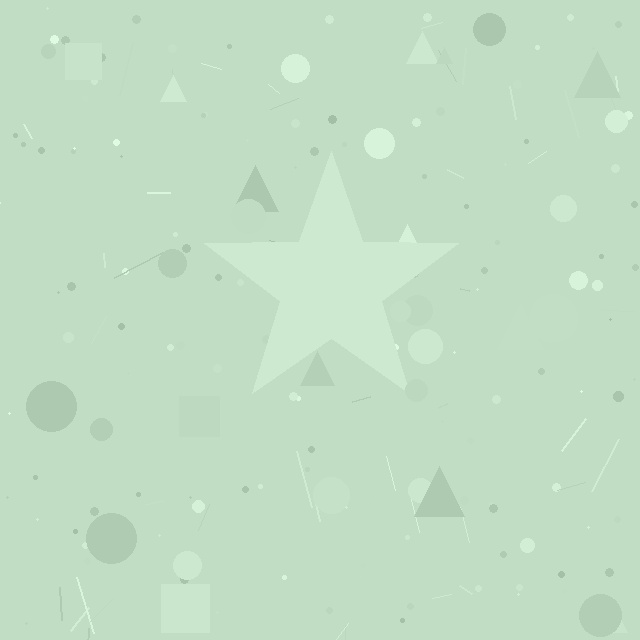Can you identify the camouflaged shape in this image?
The camouflaged shape is a star.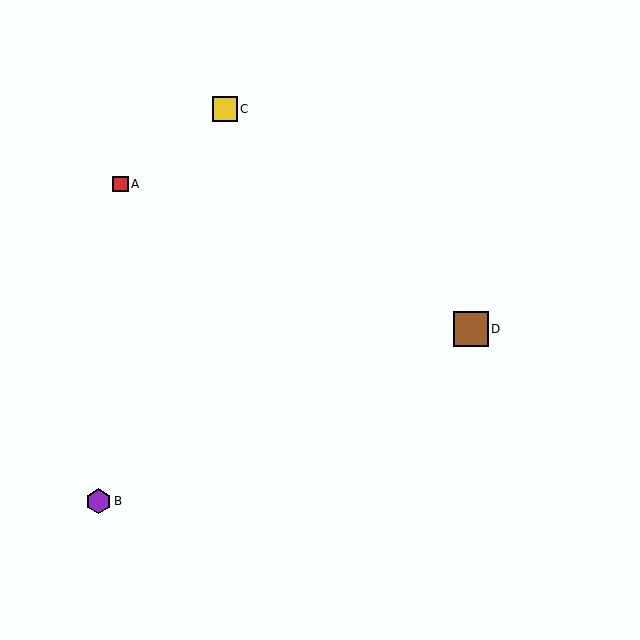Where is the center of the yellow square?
The center of the yellow square is at (225, 109).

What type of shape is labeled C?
Shape C is a yellow square.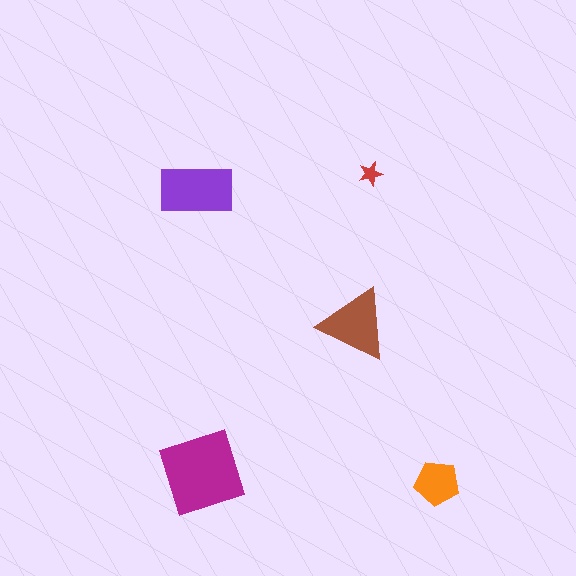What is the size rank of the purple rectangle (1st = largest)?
2nd.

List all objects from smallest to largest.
The red star, the orange pentagon, the brown triangle, the purple rectangle, the magenta diamond.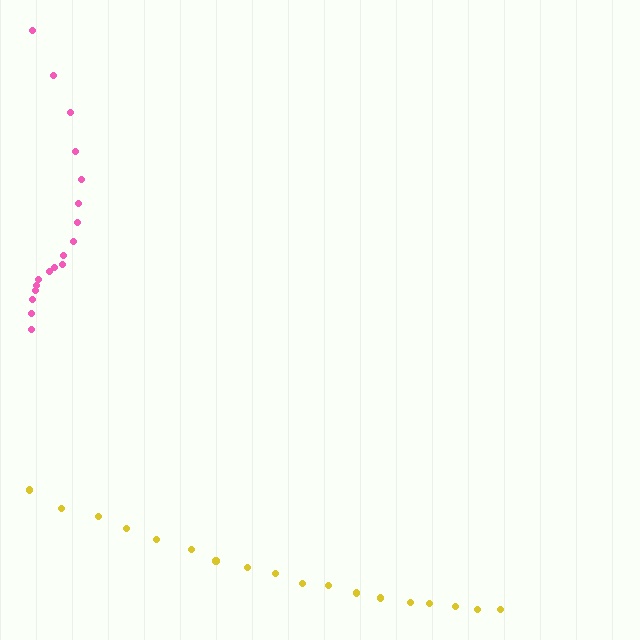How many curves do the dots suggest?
There are 2 distinct paths.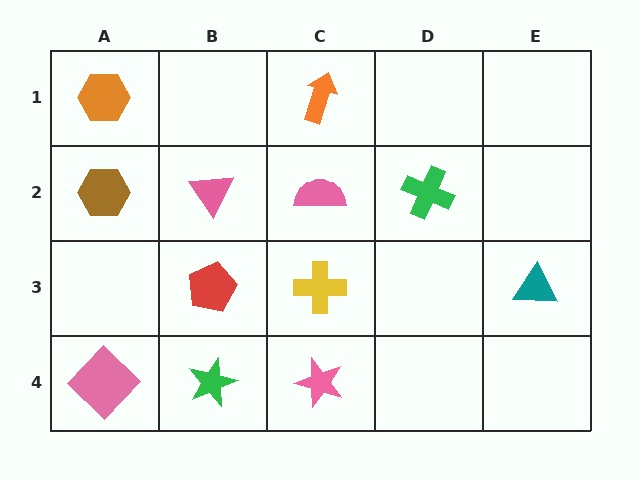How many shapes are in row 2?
4 shapes.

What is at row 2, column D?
A green cross.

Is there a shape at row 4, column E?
No, that cell is empty.